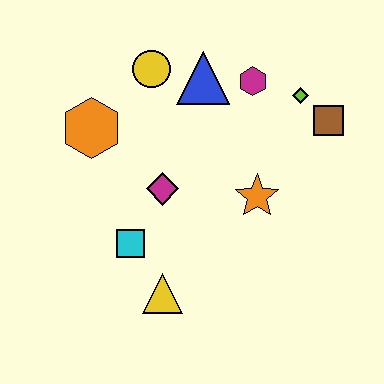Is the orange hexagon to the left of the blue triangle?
Yes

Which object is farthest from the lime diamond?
The yellow triangle is farthest from the lime diamond.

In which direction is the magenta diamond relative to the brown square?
The magenta diamond is to the left of the brown square.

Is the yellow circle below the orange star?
No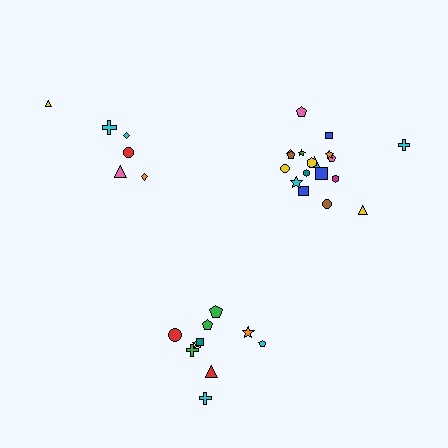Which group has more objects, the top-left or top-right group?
The top-right group.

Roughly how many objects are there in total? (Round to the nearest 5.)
Roughly 35 objects in total.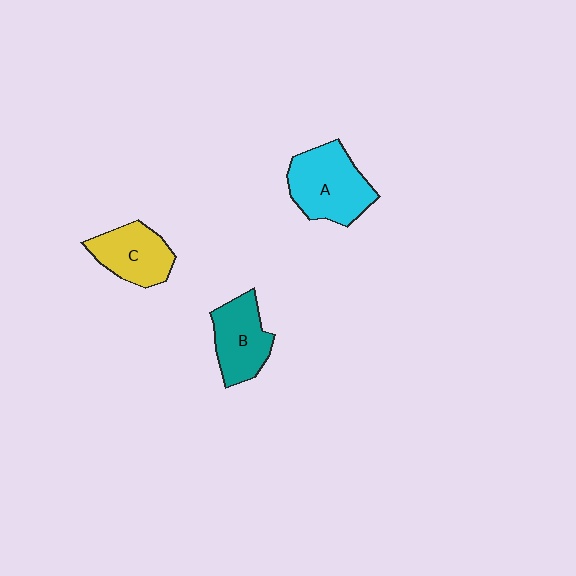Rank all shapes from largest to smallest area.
From largest to smallest: A (cyan), B (teal), C (yellow).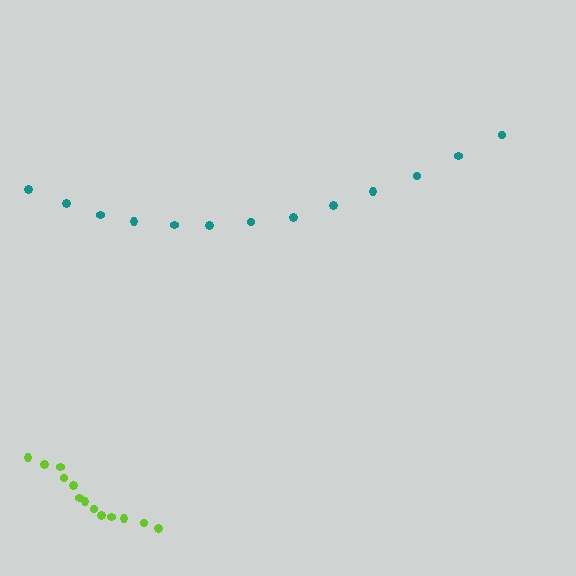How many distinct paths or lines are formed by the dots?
There are 2 distinct paths.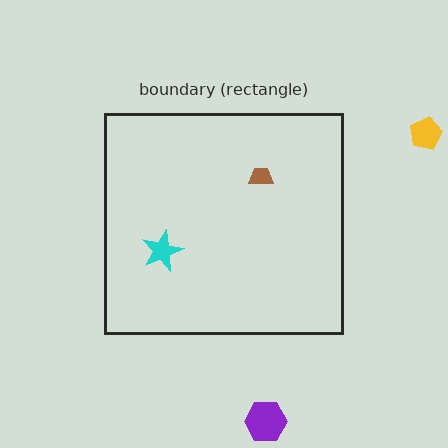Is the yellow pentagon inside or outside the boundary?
Outside.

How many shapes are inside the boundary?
2 inside, 2 outside.